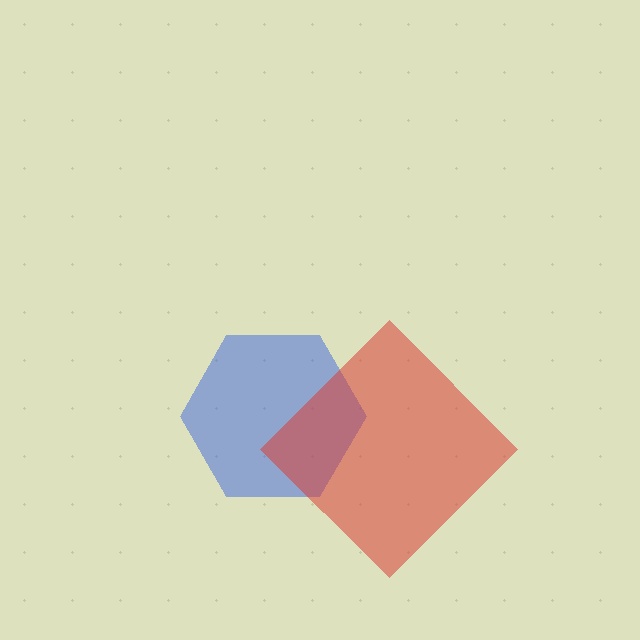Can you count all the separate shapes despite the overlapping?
Yes, there are 2 separate shapes.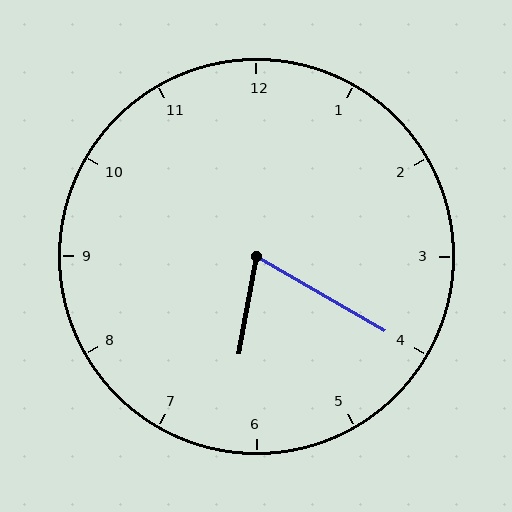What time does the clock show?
6:20.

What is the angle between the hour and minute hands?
Approximately 70 degrees.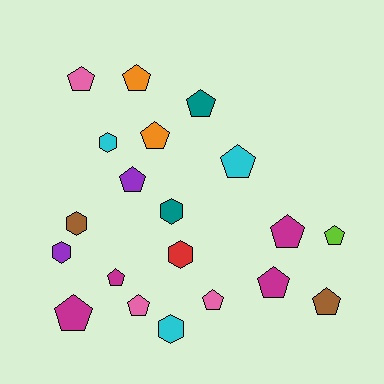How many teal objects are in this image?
There are 2 teal objects.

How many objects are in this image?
There are 20 objects.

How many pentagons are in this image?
There are 14 pentagons.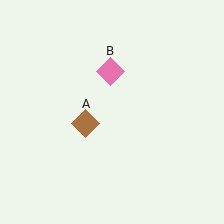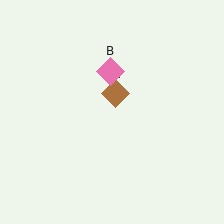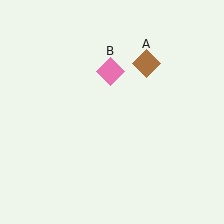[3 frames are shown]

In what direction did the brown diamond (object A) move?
The brown diamond (object A) moved up and to the right.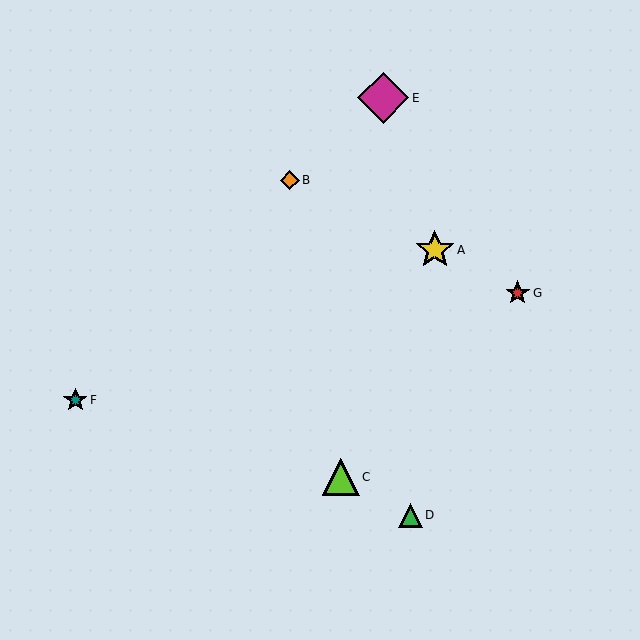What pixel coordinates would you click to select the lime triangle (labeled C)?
Click at (341, 477) to select the lime triangle C.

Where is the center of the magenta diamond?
The center of the magenta diamond is at (383, 98).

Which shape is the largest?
The magenta diamond (labeled E) is the largest.